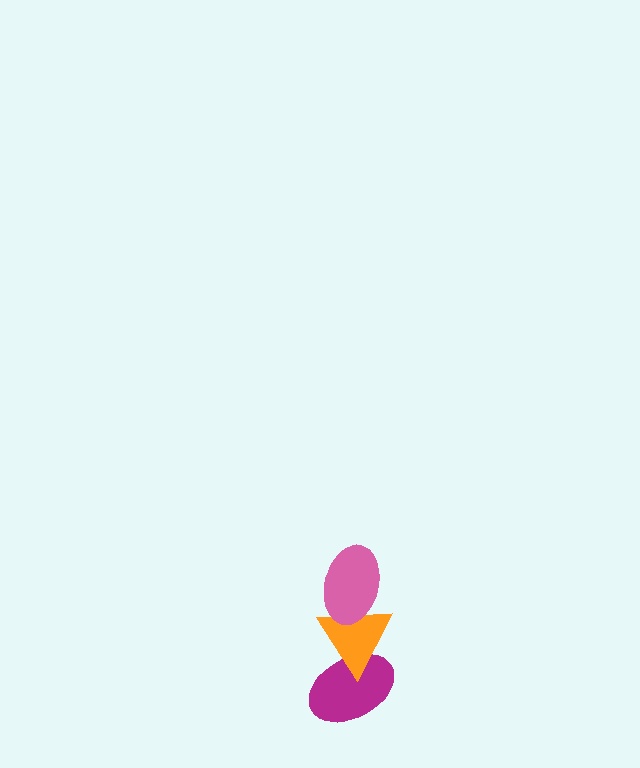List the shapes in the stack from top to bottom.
From top to bottom: the pink ellipse, the orange triangle, the magenta ellipse.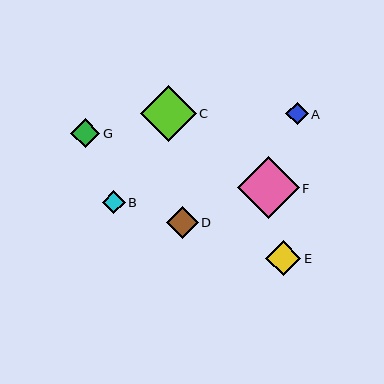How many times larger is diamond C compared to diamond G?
Diamond C is approximately 1.9 times the size of diamond G.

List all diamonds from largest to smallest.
From largest to smallest: F, C, E, D, G, B, A.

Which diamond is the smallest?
Diamond A is the smallest with a size of approximately 22 pixels.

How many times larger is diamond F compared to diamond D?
Diamond F is approximately 1.9 times the size of diamond D.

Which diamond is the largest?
Diamond F is the largest with a size of approximately 62 pixels.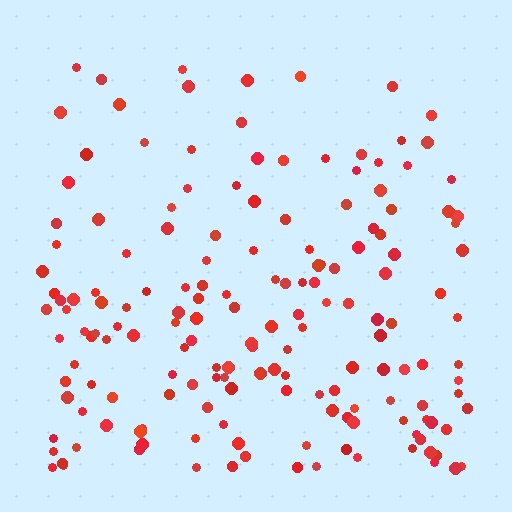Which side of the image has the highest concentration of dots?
The bottom.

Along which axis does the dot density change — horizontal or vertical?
Vertical.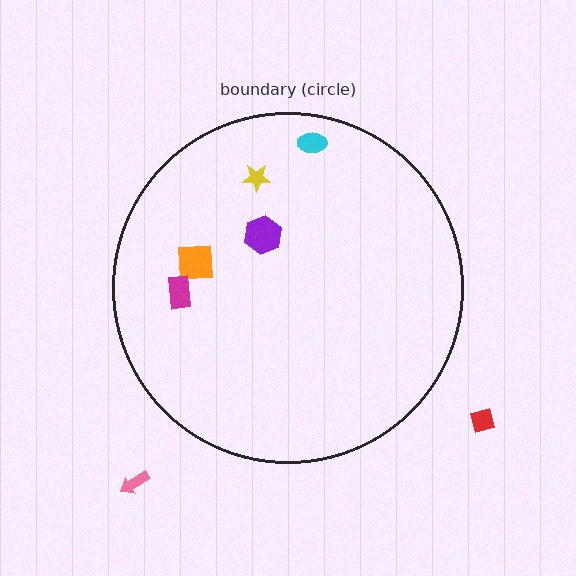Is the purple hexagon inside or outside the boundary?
Inside.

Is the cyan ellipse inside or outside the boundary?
Inside.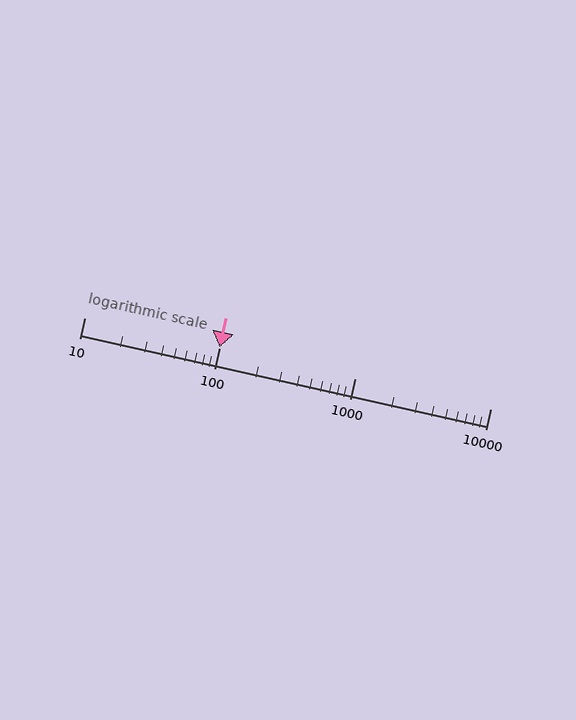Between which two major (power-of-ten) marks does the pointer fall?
The pointer is between 100 and 1000.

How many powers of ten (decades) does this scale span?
The scale spans 3 decades, from 10 to 10000.